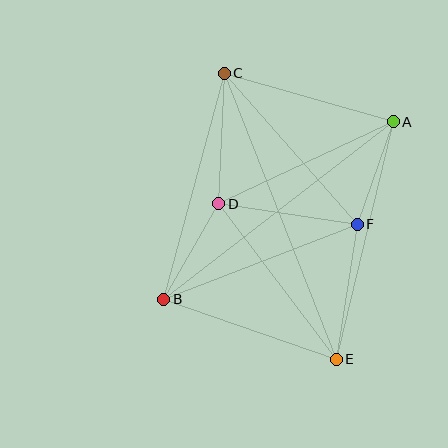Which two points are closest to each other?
Points A and F are closest to each other.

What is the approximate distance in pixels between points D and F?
The distance between D and F is approximately 140 pixels.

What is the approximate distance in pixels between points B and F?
The distance between B and F is approximately 207 pixels.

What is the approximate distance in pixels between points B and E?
The distance between B and E is approximately 182 pixels.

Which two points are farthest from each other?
Points C and E are farthest from each other.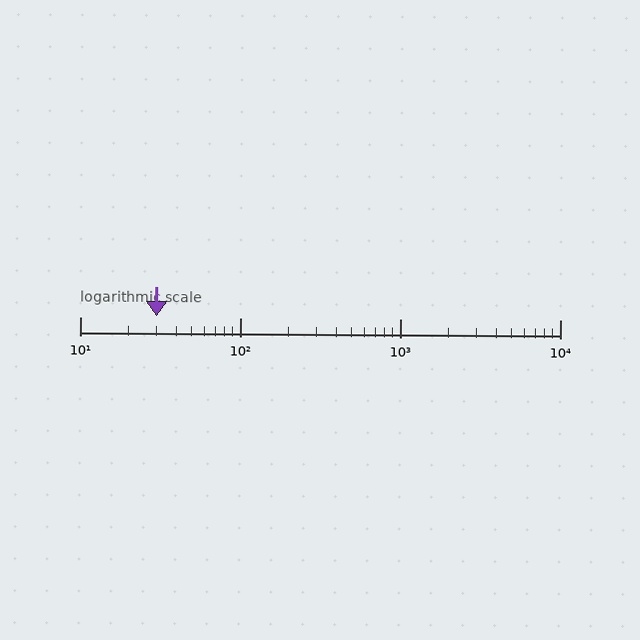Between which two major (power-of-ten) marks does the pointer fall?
The pointer is between 10 and 100.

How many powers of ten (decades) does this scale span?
The scale spans 3 decades, from 10 to 10000.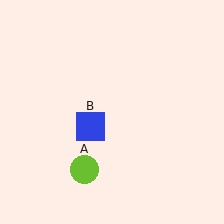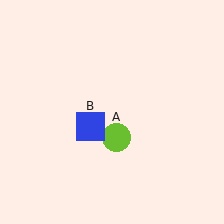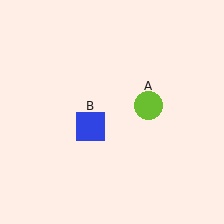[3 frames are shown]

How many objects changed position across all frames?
1 object changed position: lime circle (object A).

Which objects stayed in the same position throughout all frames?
Blue square (object B) remained stationary.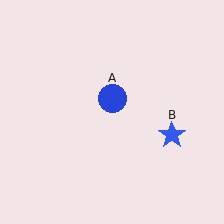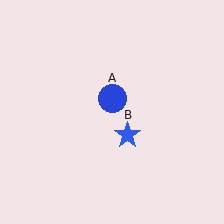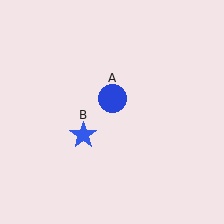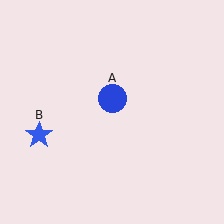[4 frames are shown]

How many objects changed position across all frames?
1 object changed position: blue star (object B).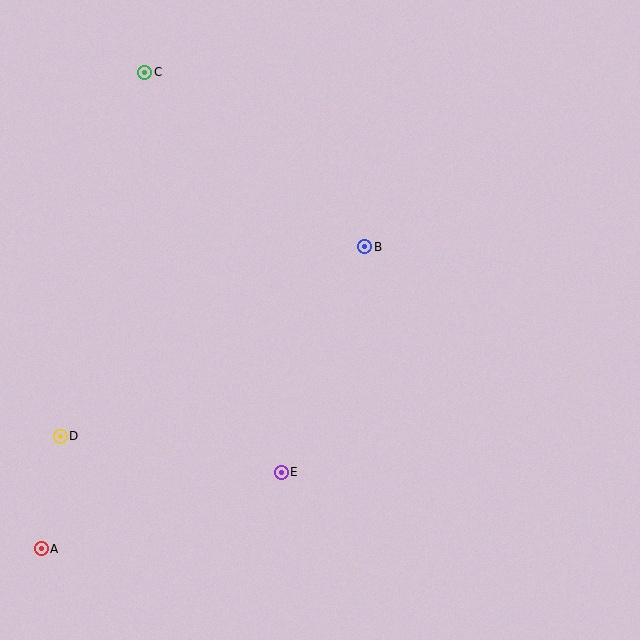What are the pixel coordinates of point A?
Point A is at (41, 549).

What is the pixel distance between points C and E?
The distance between C and E is 423 pixels.